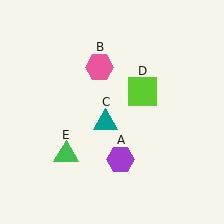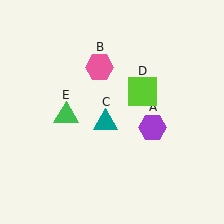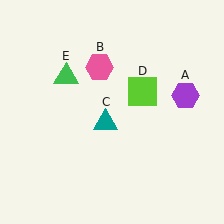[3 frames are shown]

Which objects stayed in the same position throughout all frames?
Pink hexagon (object B) and teal triangle (object C) and lime square (object D) remained stationary.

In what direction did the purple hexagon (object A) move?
The purple hexagon (object A) moved up and to the right.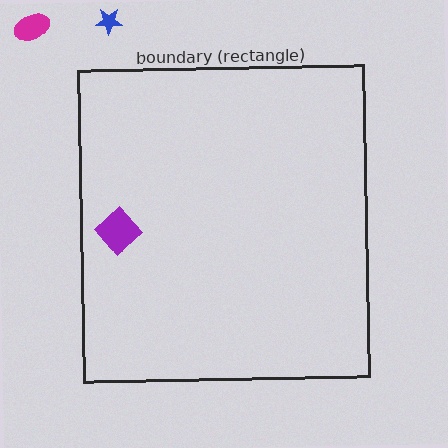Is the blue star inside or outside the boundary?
Outside.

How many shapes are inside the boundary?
1 inside, 2 outside.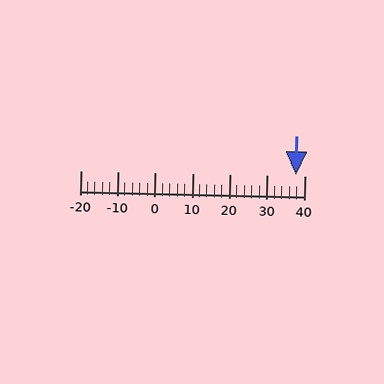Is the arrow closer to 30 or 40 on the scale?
The arrow is closer to 40.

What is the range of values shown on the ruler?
The ruler shows values from -20 to 40.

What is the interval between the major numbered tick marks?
The major tick marks are spaced 10 units apart.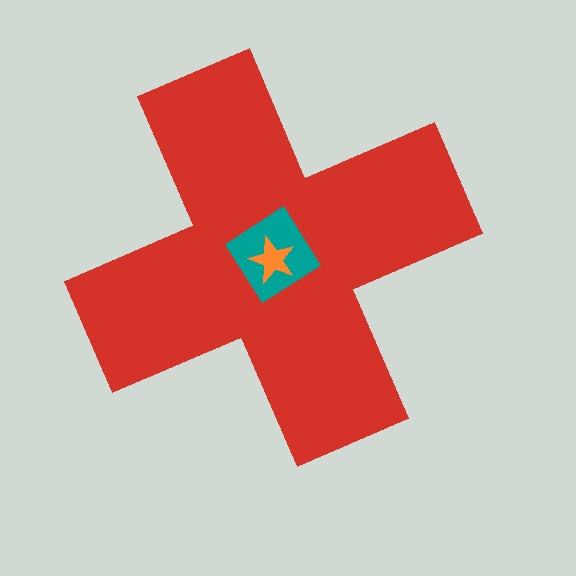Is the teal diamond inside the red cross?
Yes.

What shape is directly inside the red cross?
The teal diamond.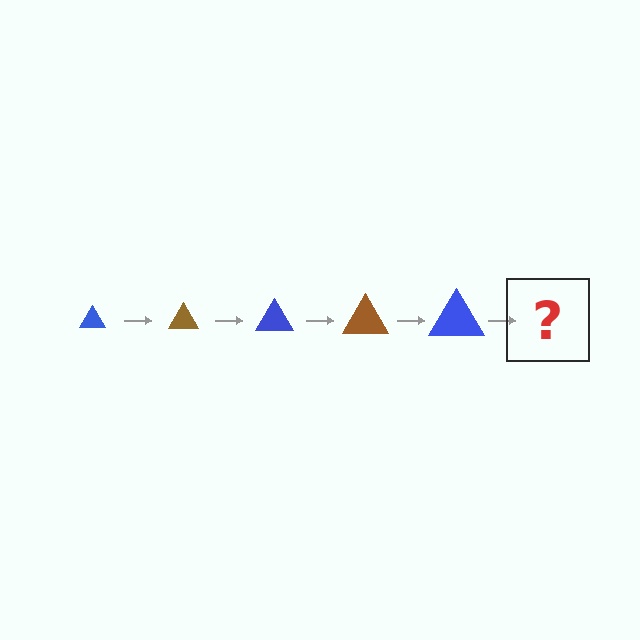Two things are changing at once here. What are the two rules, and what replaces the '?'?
The two rules are that the triangle grows larger each step and the color cycles through blue and brown. The '?' should be a brown triangle, larger than the previous one.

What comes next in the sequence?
The next element should be a brown triangle, larger than the previous one.